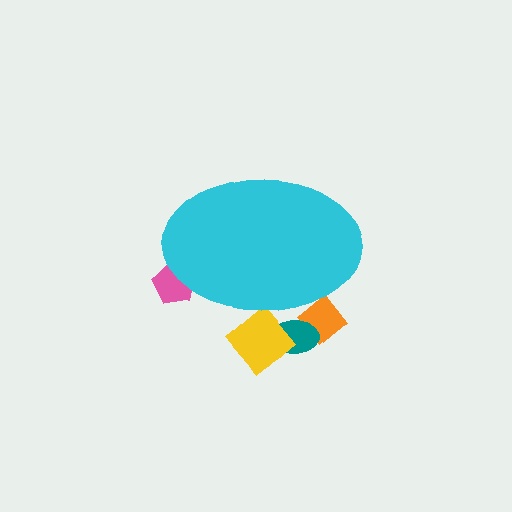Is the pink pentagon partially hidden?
Yes, the pink pentagon is partially hidden behind the cyan ellipse.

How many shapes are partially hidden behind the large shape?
4 shapes are partially hidden.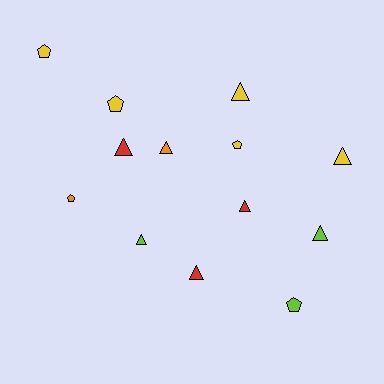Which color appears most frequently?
Yellow, with 5 objects.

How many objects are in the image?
There are 13 objects.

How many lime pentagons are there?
There is 1 lime pentagon.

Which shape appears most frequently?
Triangle, with 8 objects.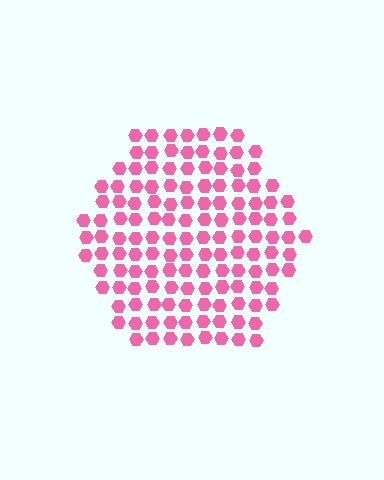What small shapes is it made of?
It is made of small hexagons.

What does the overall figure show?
The overall figure shows a hexagon.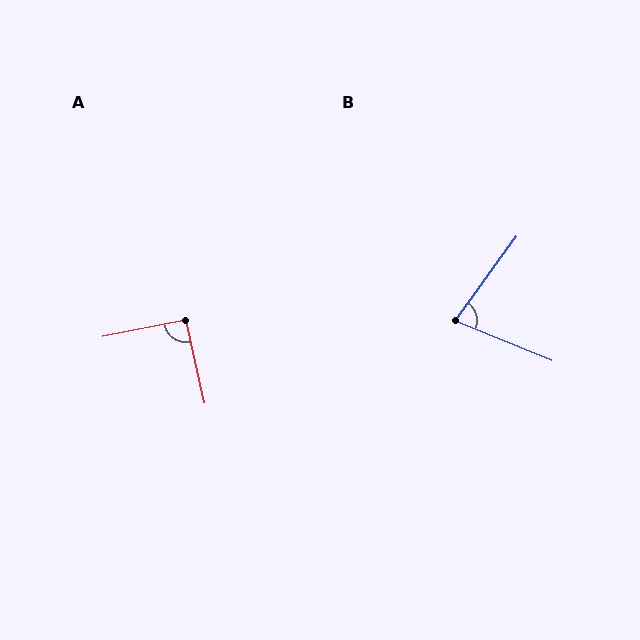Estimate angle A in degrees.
Approximately 91 degrees.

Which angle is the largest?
A, at approximately 91 degrees.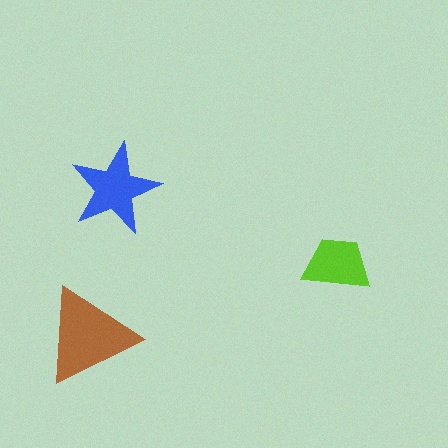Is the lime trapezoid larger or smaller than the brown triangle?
Smaller.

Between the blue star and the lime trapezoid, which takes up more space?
The blue star.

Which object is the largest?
The brown triangle.